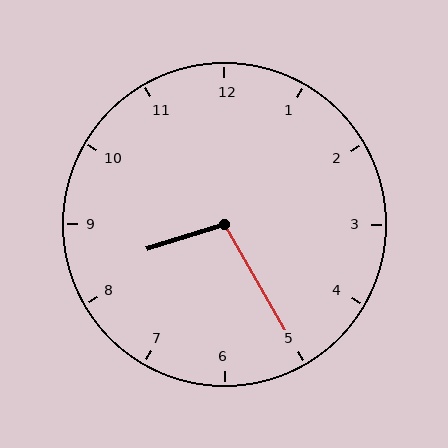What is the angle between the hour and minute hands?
Approximately 102 degrees.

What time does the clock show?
8:25.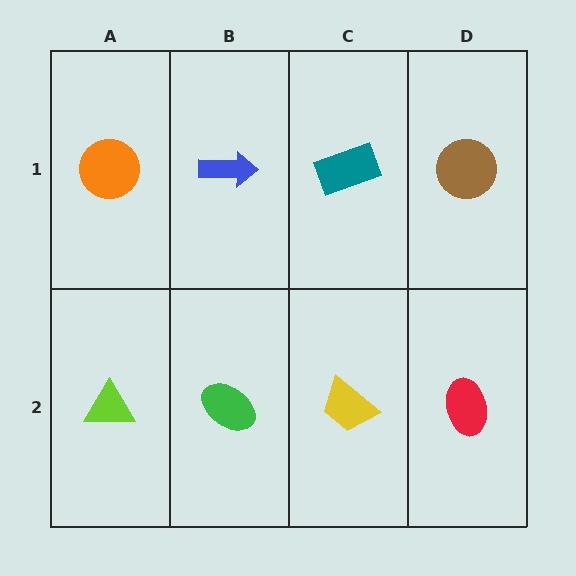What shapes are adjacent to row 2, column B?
A blue arrow (row 1, column B), a lime triangle (row 2, column A), a yellow trapezoid (row 2, column C).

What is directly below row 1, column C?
A yellow trapezoid.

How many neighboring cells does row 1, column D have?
2.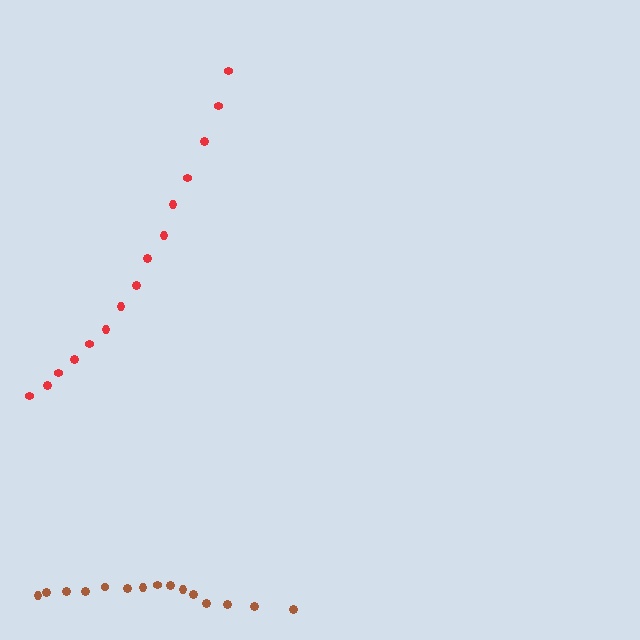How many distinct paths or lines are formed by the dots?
There are 2 distinct paths.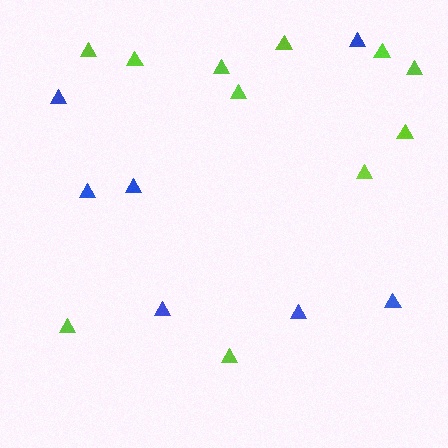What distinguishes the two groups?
There are 2 groups: one group of blue triangles (7) and one group of lime triangles (11).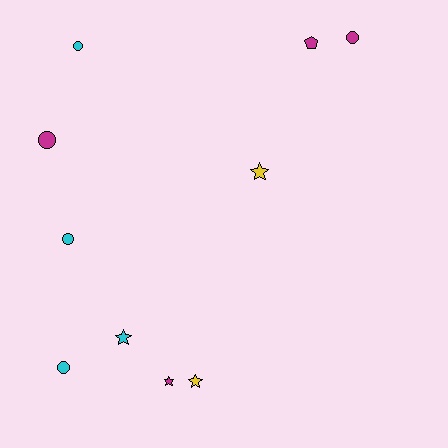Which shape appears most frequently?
Circle, with 5 objects.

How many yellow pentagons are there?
There are no yellow pentagons.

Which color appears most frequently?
Cyan, with 4 objects.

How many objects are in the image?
There are 10 objects.